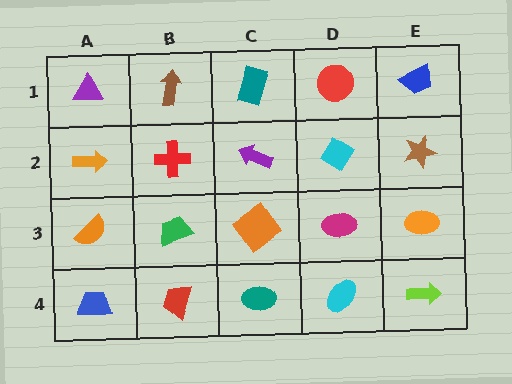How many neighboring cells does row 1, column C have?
3.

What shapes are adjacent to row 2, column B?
A brown arrow (row 1, column B), a green trapezoid (row 3, column B), an orange arrow (row 2, column A), a purple arrow (row 2, column C).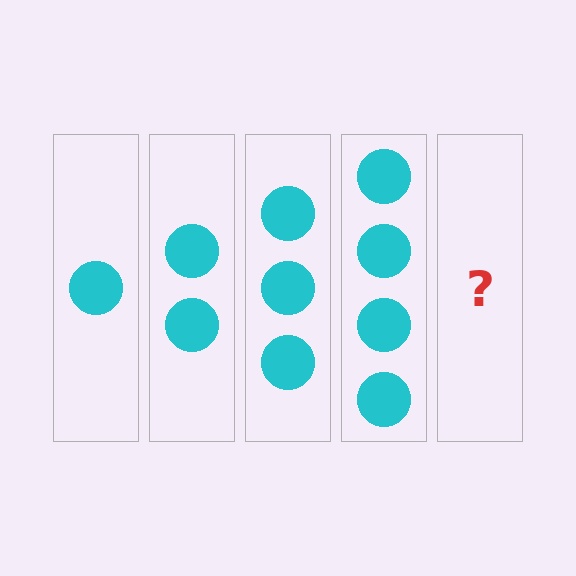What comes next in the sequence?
The next element should be 5 circles.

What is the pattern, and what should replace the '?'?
The pattern is that each step adds one more circle. The '?' should be 5 circles.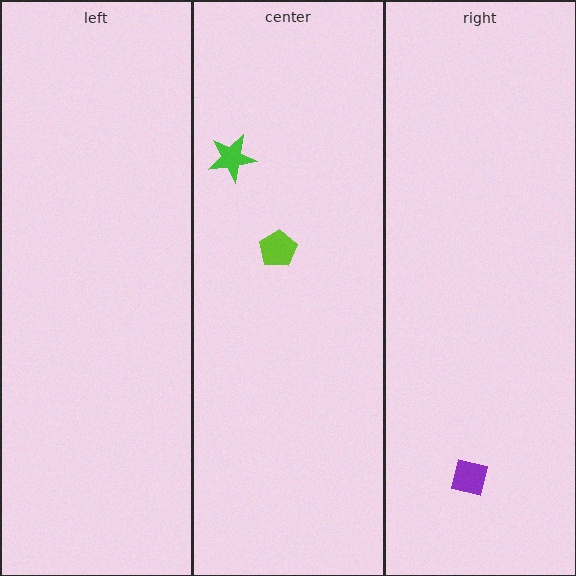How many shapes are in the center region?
2.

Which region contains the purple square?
The right region.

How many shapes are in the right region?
1.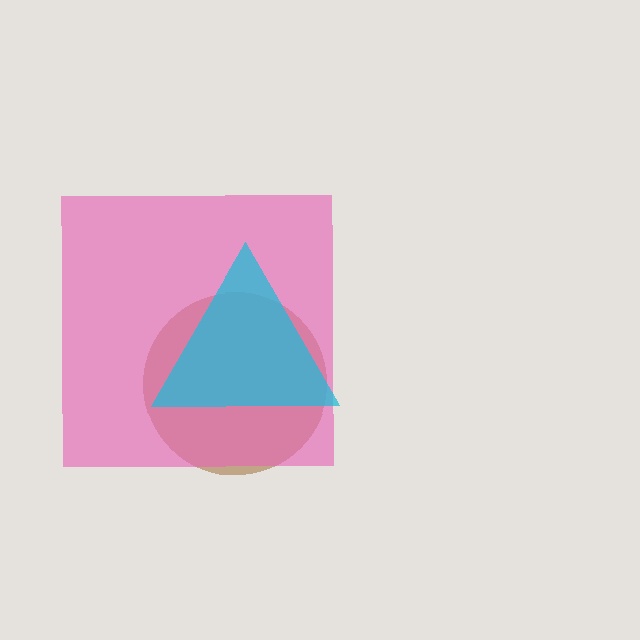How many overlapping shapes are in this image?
There are 3 overlapping shapes in the image.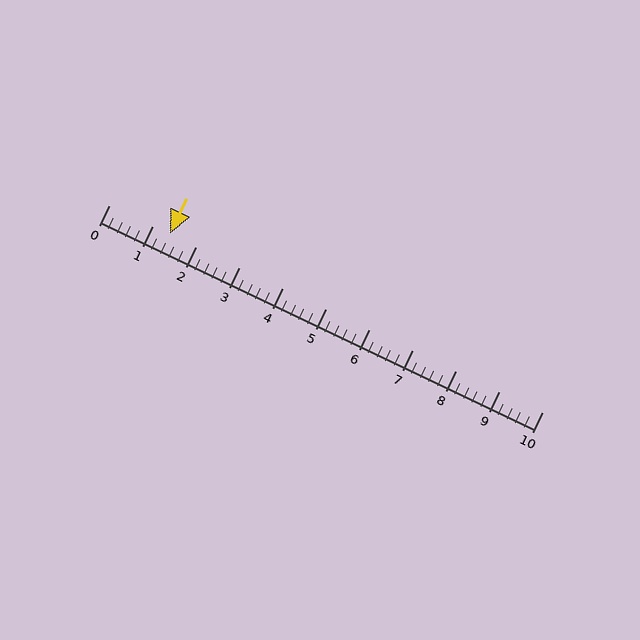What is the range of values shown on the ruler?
The ruler shows values from 0 to 10.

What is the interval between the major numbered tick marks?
The major tick marks are spaced 1 units apart.